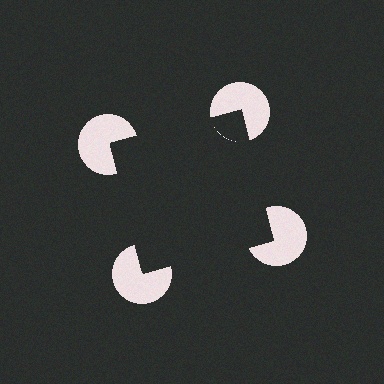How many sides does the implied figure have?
4 sides.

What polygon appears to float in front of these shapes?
An illusory square — its edges are inferred from the aligned wedge cuts in the pac-man discs, not physically drawn.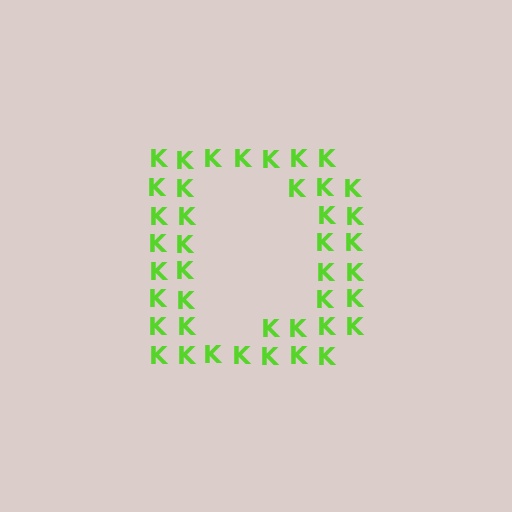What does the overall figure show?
The overall figure shows the letter D.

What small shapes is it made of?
It is made of small letter K's.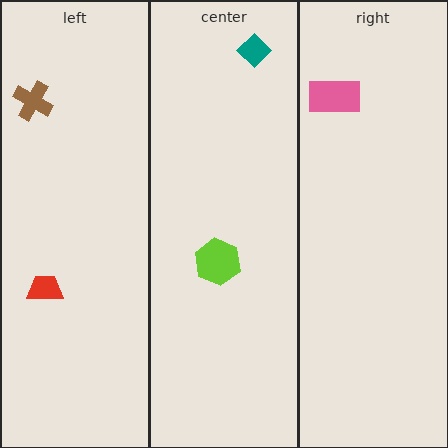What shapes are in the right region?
The pink rectangle.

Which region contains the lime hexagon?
The center region.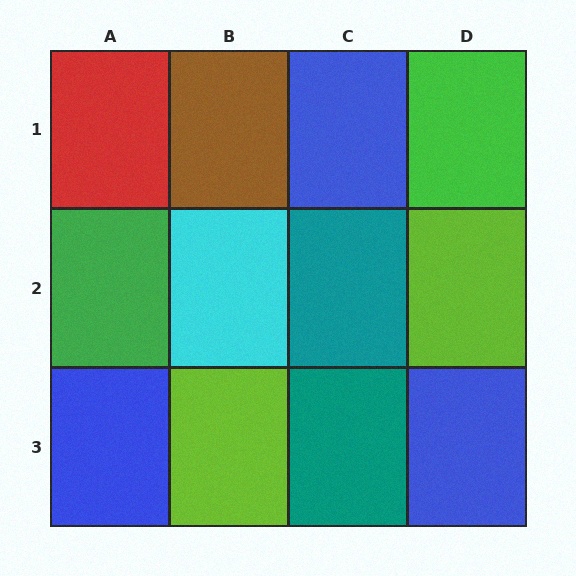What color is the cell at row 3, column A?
Blue.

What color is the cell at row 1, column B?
Brown.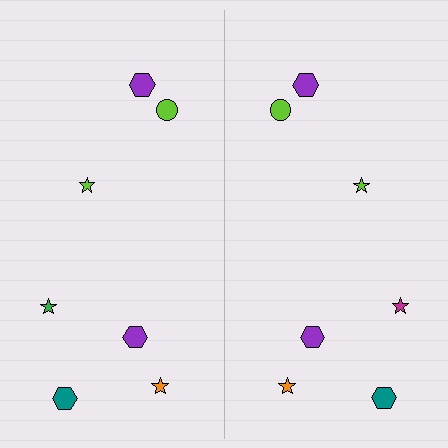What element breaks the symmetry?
The magenta star on the right side breaks the symmetry — its mirror counterpart is green.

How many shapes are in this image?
There are 14 shapes in this image.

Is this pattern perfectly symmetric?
No, the pattern is not perfectly symmetric. The magenta star on the right side breaks the symmetry — its mirror counterpart is green.